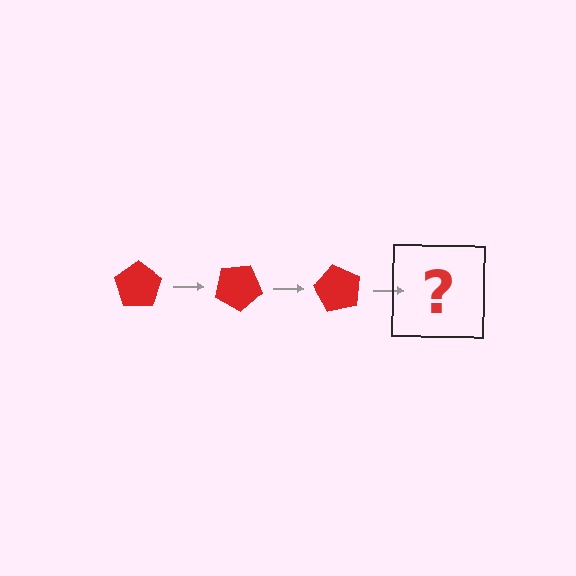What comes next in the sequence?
The next element should be a red pentagon rotated 90 degrees.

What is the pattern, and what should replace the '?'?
The pattern is that the pentagon rotates 30 degrees each step. The '?' should be a red pentagon rotated 90 degrees.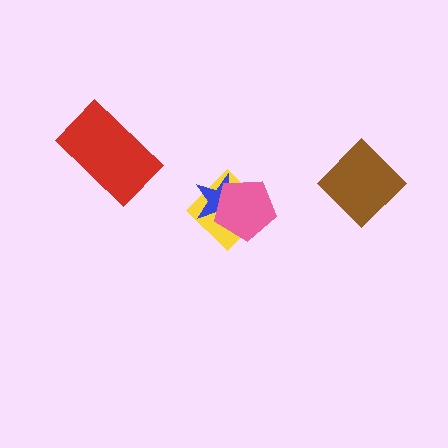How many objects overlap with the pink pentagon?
2 objects overlap with the pink pentagon.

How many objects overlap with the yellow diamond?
2 objects overlap with the yellow diamond.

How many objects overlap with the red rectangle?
0 objects overlap with the red rectangle.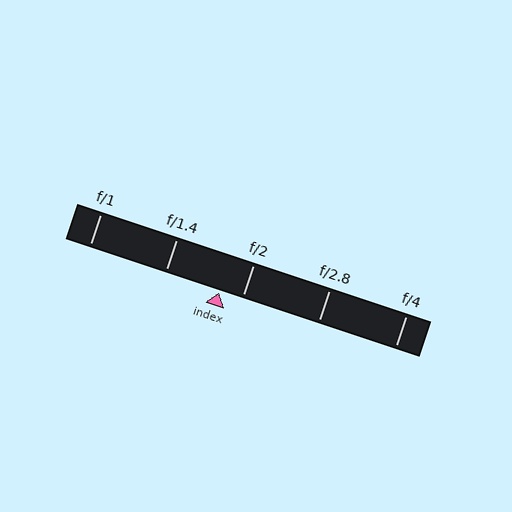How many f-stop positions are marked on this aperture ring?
There are 5 f-stop positions marked.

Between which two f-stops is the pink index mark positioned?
The index mark is between f/1.4 and f/2.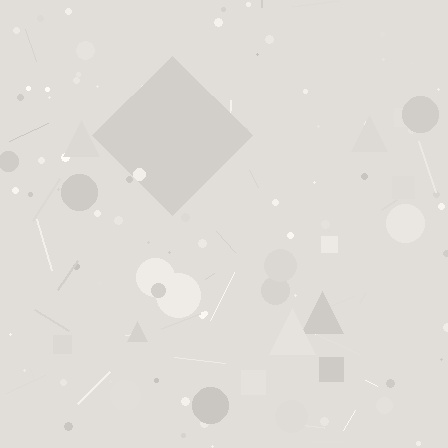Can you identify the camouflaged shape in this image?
The camouflaged shape is a diamond.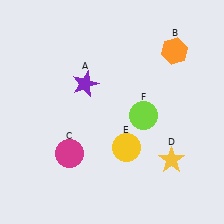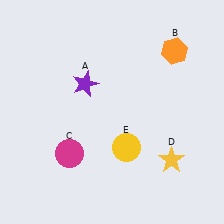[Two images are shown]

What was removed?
The lime circle (F) was removed in Image 2.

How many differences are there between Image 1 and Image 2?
There is 1 difference between the two images.